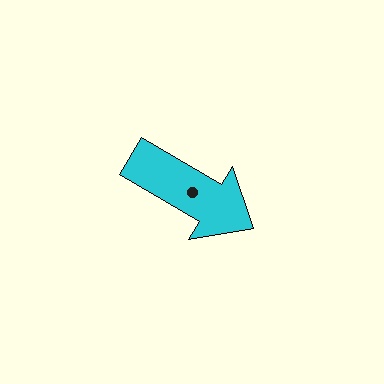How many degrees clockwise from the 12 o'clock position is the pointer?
Approximately 121 degrees.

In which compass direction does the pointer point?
Southeast.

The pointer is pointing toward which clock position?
Roughly 4 o'clock.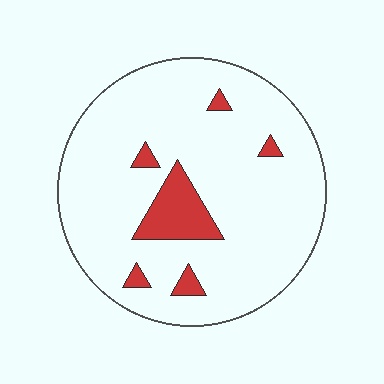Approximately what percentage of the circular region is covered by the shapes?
Approximately 10%.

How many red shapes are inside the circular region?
6.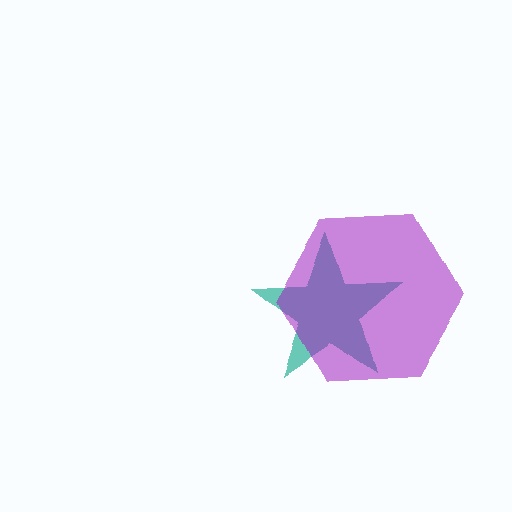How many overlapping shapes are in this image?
There are 2 overlapping shapes in the image.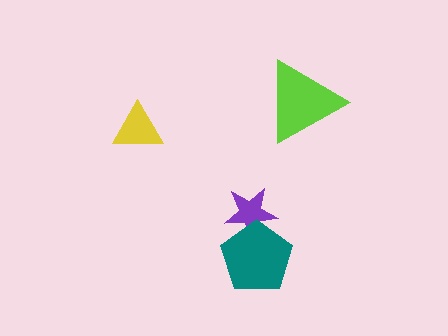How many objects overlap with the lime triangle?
0 objects overlap with the lime triangle.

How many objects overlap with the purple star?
1 object overlaps with the purple star.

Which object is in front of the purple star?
The teal pentagon is in front of the purple star.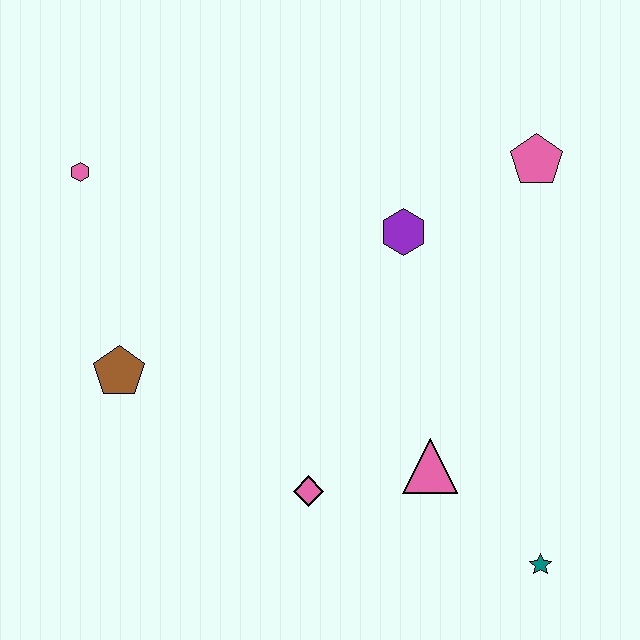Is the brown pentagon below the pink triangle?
No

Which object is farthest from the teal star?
The pink hexagon is farthest from the teal star.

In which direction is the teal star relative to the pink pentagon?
The teal star is below the pink pentagon.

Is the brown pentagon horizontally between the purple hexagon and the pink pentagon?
No